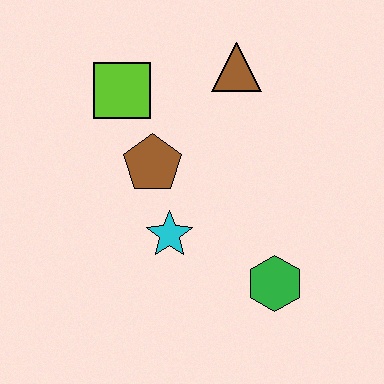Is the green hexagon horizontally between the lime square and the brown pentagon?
No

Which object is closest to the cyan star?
The brown pentagon is closest to the cyan star.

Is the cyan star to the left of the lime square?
No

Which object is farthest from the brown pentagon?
The green hexagon is farthest from the brown pentagon.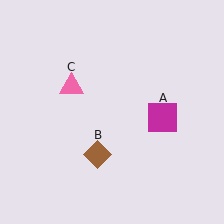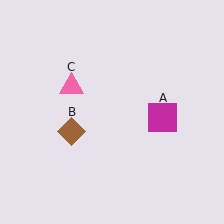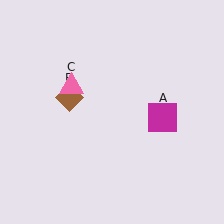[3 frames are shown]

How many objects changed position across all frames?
1 object changed position: brown diamond (object B).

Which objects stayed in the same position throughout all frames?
Magenta square (object A) and pink triangle (object C) remained stationary.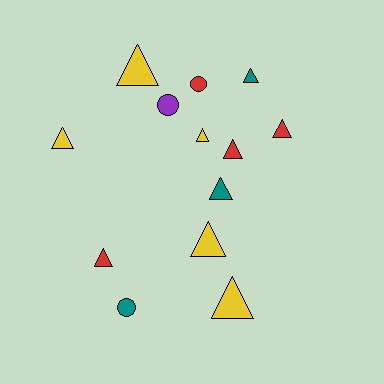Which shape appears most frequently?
Triangle, with 10 objects.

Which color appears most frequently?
Yellow, with 5 objects.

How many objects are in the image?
There are 13 objects.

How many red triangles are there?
There are 3 red triangles.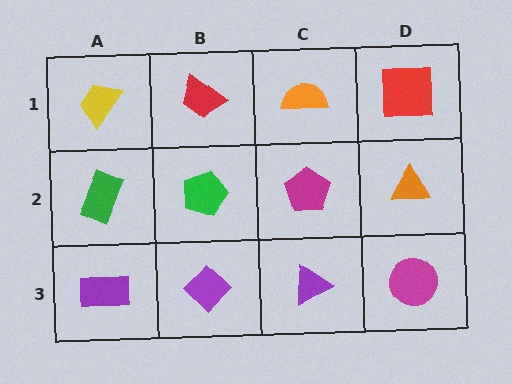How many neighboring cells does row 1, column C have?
3.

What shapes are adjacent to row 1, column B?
A green pentagon (row 2, column B), a yellow trapezoid (row 1, column A), an orange semicircle (row 1, column C).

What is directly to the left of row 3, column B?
A purple rectangle.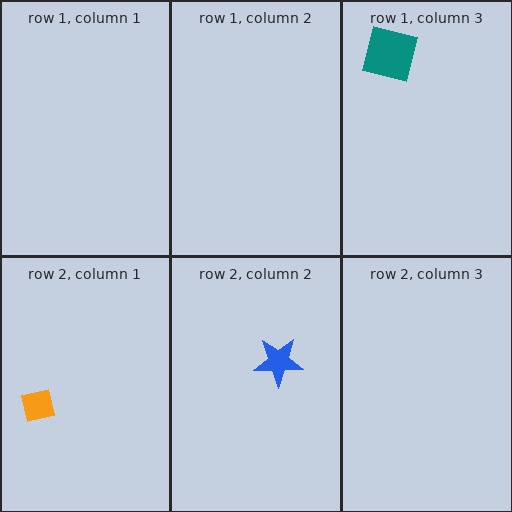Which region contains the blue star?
The row 2, column 2 region.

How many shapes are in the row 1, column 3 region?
1.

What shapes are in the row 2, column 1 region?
The orange square.